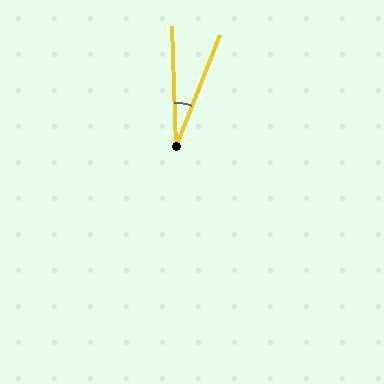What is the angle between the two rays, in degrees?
Approximately 23 degrees.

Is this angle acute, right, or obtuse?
It is acute.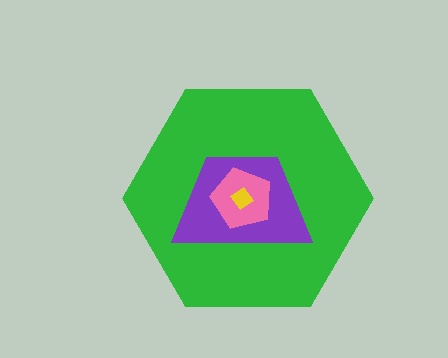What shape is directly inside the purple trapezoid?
The pink pentagon.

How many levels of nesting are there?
4.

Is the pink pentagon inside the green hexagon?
Yes.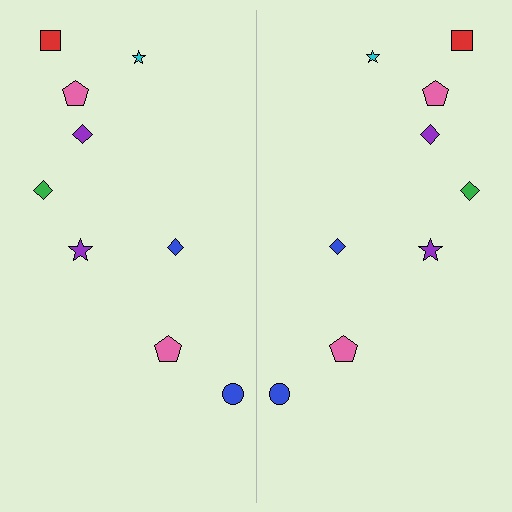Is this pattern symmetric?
Yes, this pattern has bilateral (reflection) symmetry.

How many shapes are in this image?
There are 18 shapes in this image.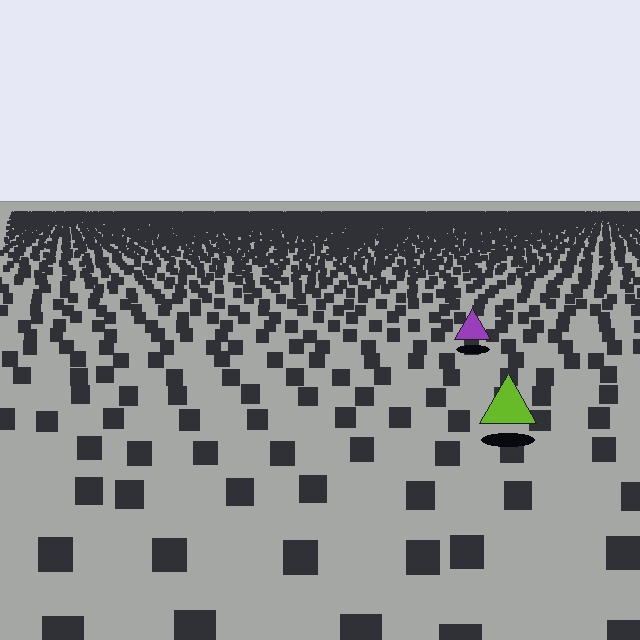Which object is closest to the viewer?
The lime triangle is closest. The texture marks near it are larger and more spread out.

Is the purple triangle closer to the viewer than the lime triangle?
No. The lime triangle is closer — you can tell from the texture gradient: the ground texture is coarser near it.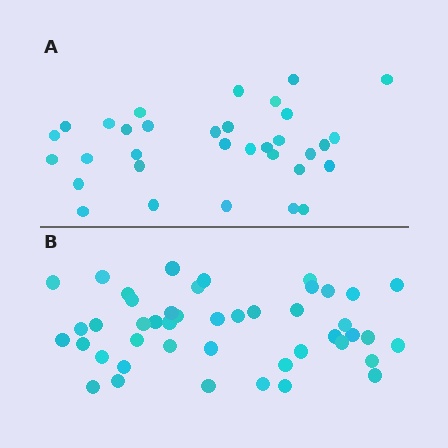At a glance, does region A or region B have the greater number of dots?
Region B (the bottom region) has more dots.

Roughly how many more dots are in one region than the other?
Region B has roughly 12 or so more dots than region A.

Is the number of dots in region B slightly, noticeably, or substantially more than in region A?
Region B has noticeably more, but not dramatically so. The ratio is roughly 1.4 to 1.